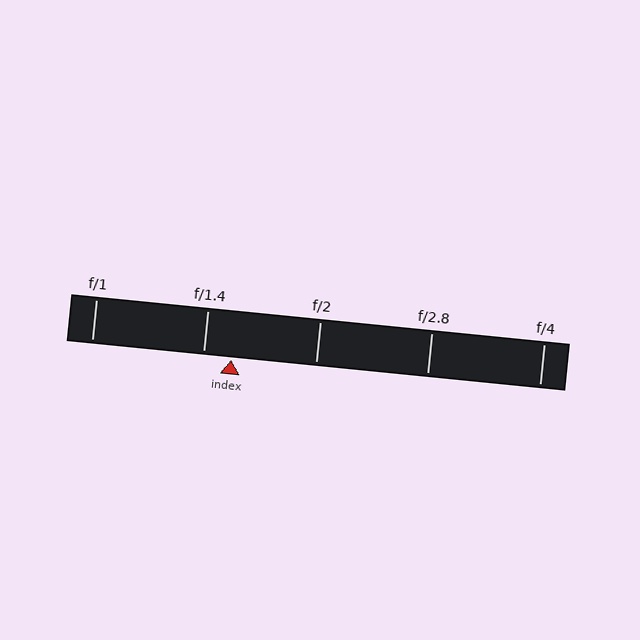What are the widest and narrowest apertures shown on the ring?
The widest aperture shown is f/1 and the narrowest is f/4.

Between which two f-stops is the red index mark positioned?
The index mark is between f/1.4 and f/2.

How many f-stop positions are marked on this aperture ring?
There are 5 f-stop positions marked.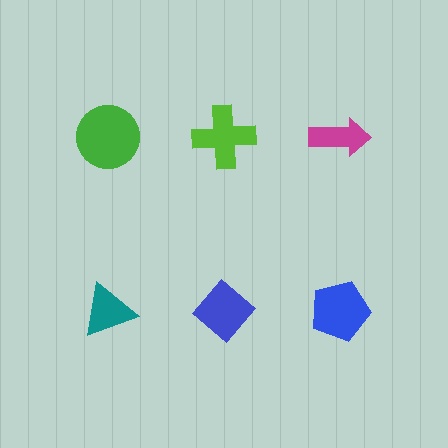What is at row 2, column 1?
A teal triangle.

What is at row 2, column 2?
A blue diamond.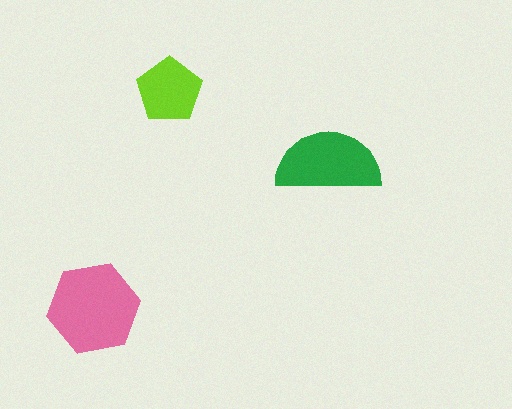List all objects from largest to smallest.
The pink hexagon, the green semicircle, the lime pentagon.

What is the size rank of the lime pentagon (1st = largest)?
3rd.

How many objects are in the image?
There are 3 objects in the image.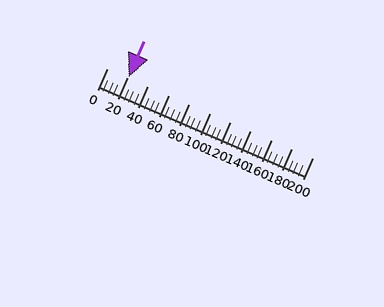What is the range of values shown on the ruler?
The ruler shows values from 0 to 200.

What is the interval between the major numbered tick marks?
The major tick marks are spaced 20 units apart.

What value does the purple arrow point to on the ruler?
The purple arrow points to approximately 21.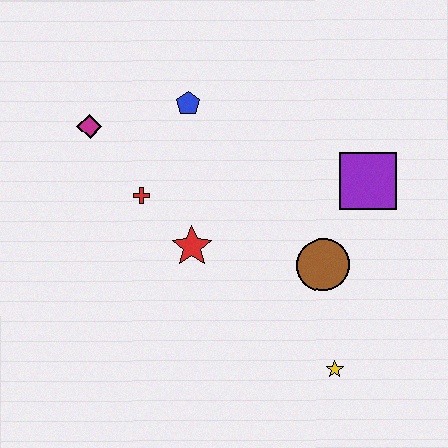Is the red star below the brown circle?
No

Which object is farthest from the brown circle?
The magenta diamond is farthest from the brown circle.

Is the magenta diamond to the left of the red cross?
Yes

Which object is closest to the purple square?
The brown circle is closest to the purple square.